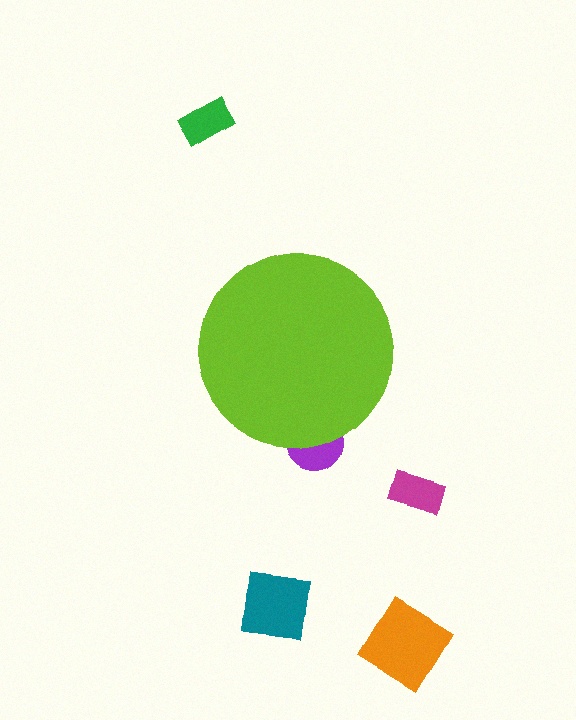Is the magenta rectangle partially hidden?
No, the magenta rectangle is fully visible.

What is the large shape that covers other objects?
A lime circle.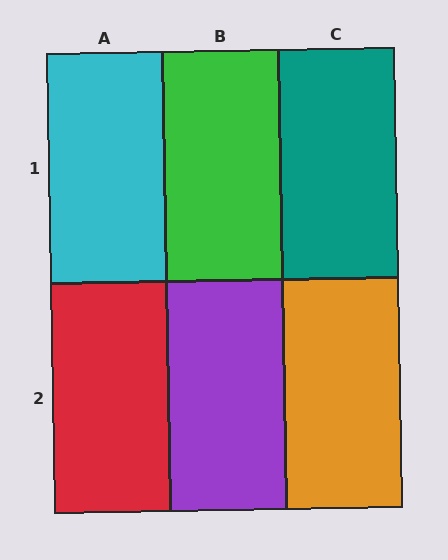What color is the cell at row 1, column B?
Green.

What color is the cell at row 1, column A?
Cyan.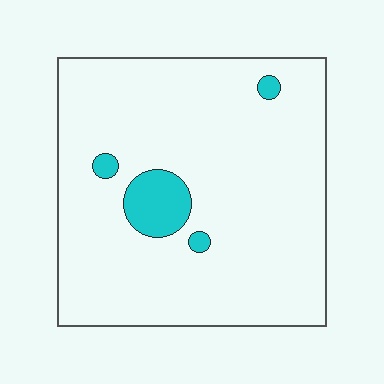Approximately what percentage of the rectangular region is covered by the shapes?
Approximately 5%.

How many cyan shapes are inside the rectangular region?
4.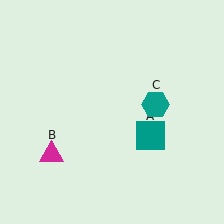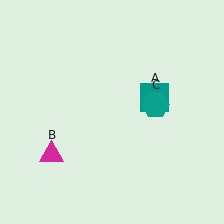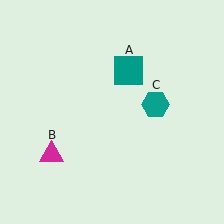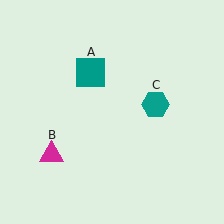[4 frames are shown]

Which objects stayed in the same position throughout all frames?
Magenta triangle (object B) and teal hexagon (object C) remained stationary.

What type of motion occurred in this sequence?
The teal square (object A) rotated counterclockwise around the center of the scene.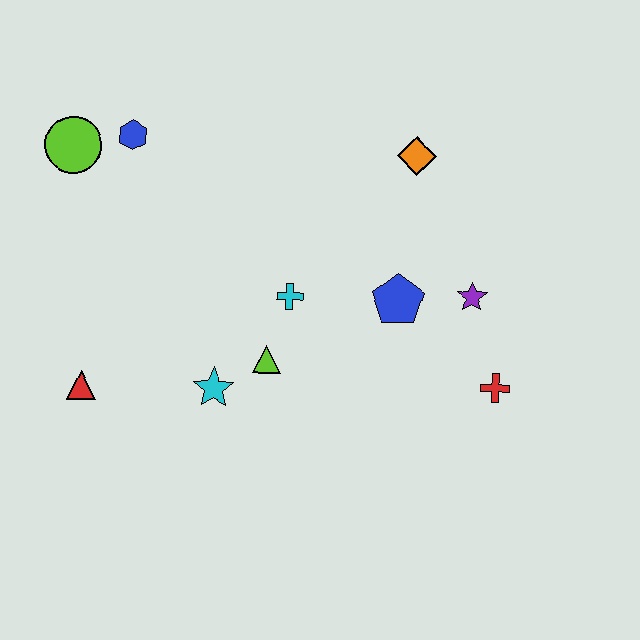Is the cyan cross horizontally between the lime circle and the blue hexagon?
No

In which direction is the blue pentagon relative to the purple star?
The blue pentagon is to the left of the purple star.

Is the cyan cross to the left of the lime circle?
No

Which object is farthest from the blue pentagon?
The lime circle is farthest from the blue pentagon.